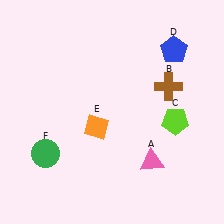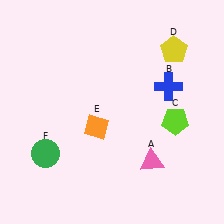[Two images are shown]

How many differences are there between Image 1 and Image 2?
There are 2 differences between the two images.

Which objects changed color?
B changed from brown to blue. D changed from blue to yellow.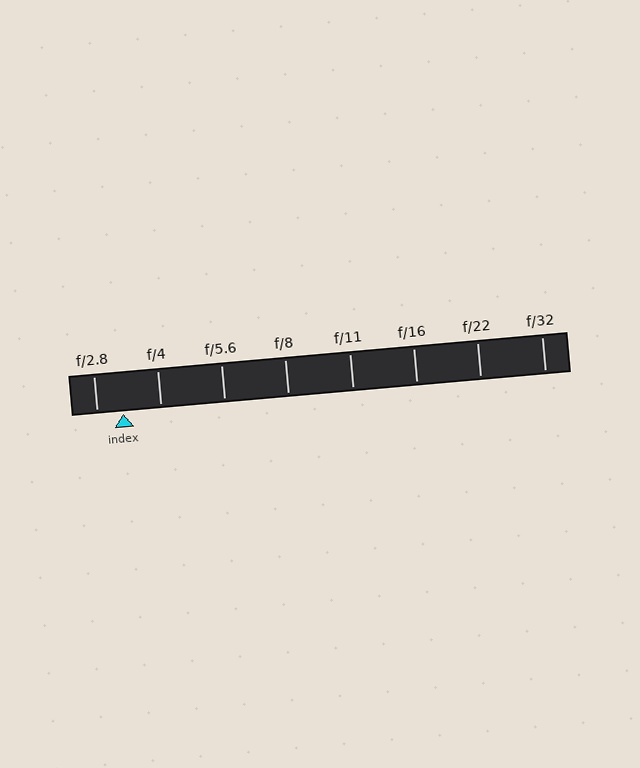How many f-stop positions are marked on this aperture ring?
There are 8 f-stop positions marked.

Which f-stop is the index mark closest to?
The index mark is closest to f/2.8.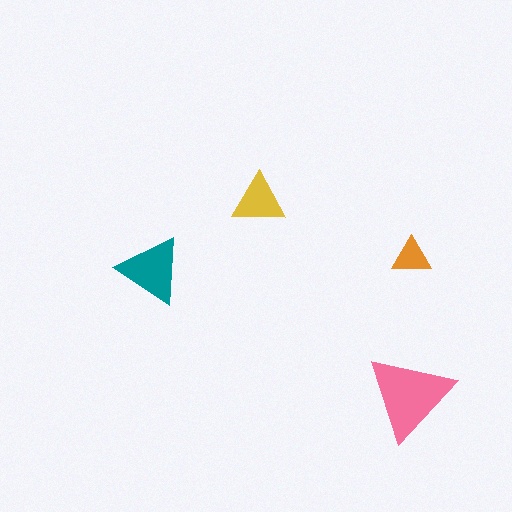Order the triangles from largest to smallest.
the pink one, the teal one, the yellow one, the orange one.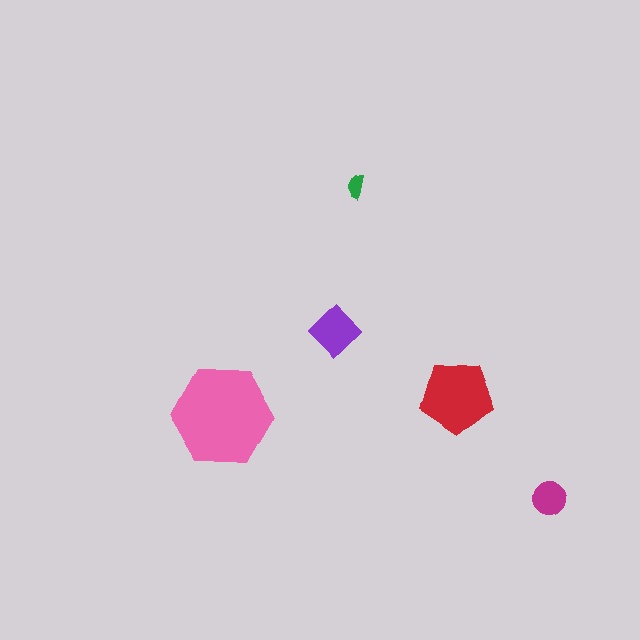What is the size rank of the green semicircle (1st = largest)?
5th.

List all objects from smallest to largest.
The green semicircle, the magenta circle, the purple diamond, the red pentagon, the pink hexagon.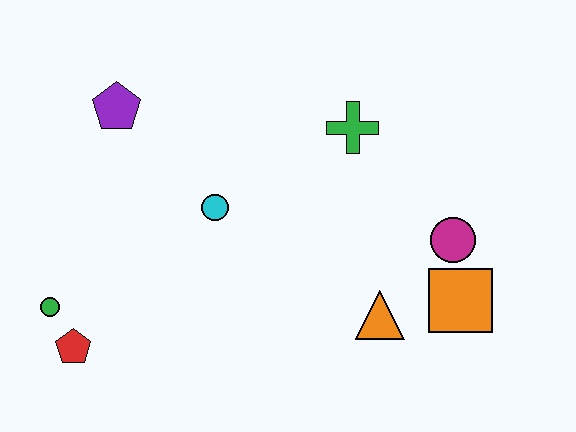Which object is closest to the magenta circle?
The orange square is closest to the magenta circle.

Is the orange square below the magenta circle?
Yes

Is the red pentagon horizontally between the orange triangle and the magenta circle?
No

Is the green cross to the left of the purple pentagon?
No